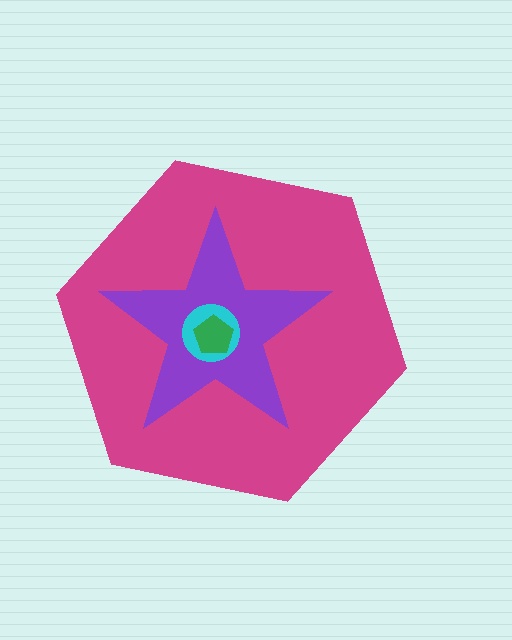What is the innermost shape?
The green pentagon.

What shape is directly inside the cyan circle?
The green pentagon.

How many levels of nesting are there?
4.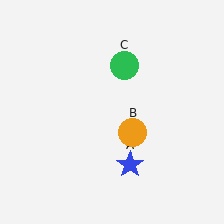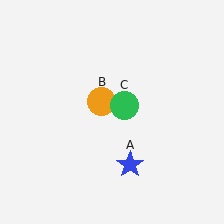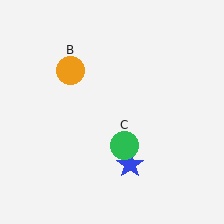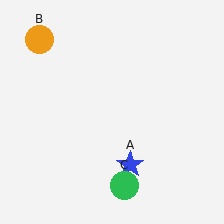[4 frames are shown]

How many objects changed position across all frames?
2 objects changed position: orange circle (object B), green circle (object C).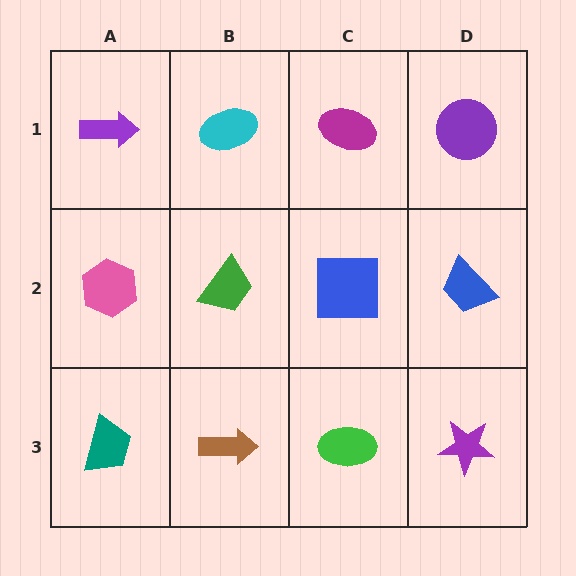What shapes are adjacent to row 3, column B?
A green trapezoid (row 2, column B), a teal trapezoid (row 3, column A), a green ellipse (row 3, column C).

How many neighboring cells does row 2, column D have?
3.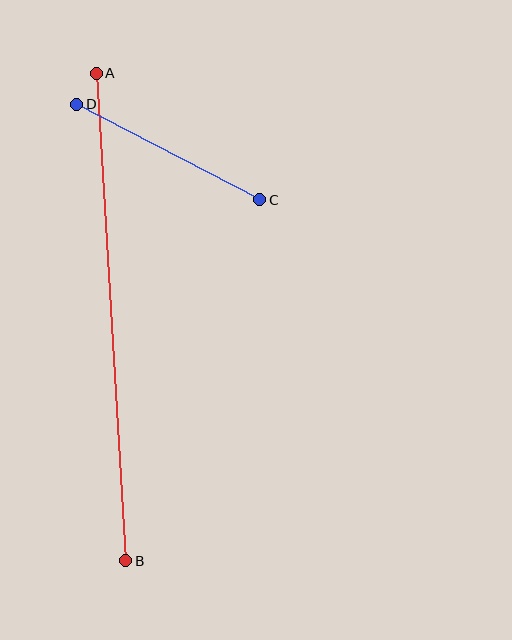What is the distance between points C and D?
The distance is approximately 207 pixels.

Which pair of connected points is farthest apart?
Points A and B are farthest apart.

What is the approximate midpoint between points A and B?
The midpoint is at approximately (111, 317) pixels.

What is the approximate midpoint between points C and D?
The midpoint is at approximately (168, 152) pixels.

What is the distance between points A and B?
The distance is approximately 488 pixels.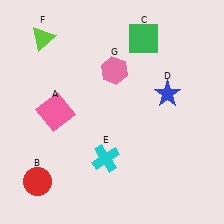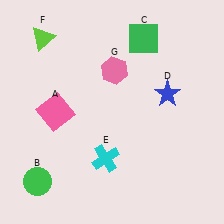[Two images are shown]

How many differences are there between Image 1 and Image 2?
There is 1 difference between the two images.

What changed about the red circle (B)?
In Image 1, B is red. In Image 2, it changed to green.